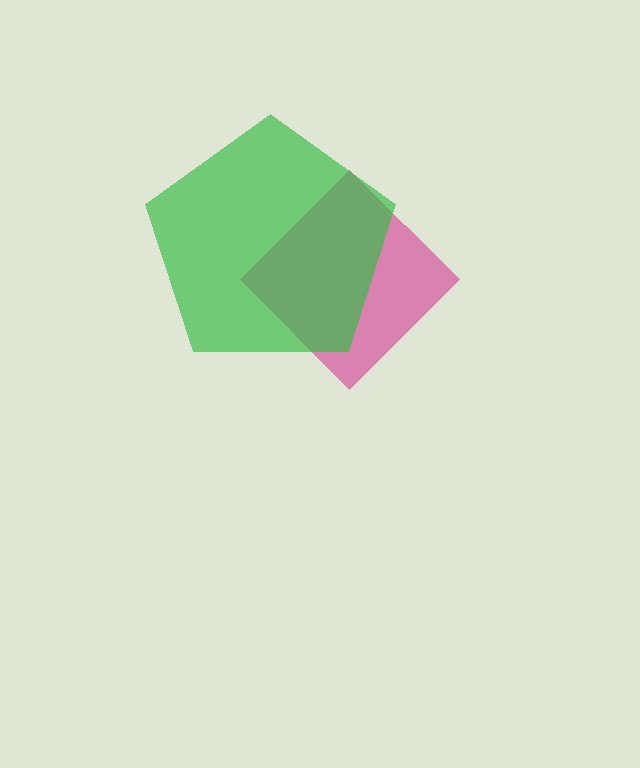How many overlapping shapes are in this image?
There are 2 overlapping shapes in the image.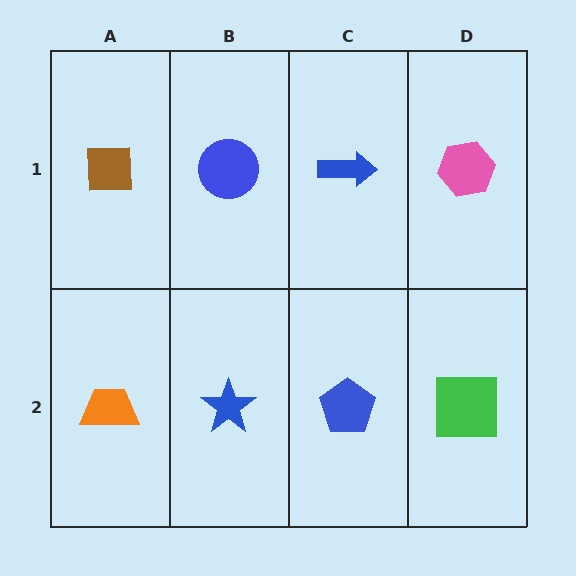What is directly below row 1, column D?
A green square.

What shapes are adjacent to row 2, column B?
A blue circle (row 1, column B), an orange trapezoid (row 2, column A), a blue pentagon (row 2, column C).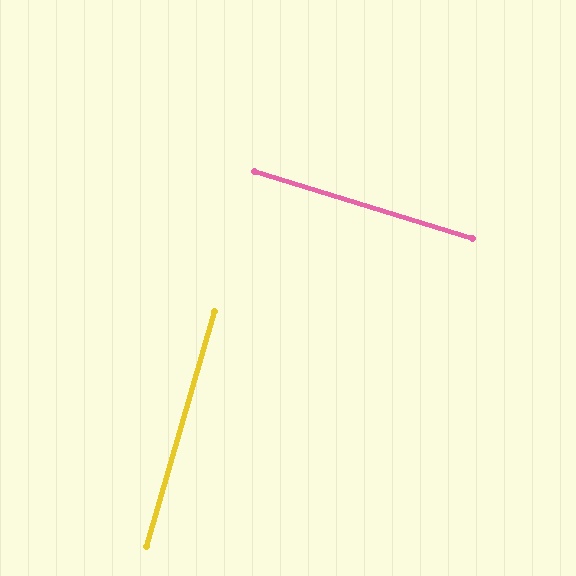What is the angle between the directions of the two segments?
Approximately 89 degrees.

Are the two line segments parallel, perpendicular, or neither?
Perpendicular — they meet at approximately 89°.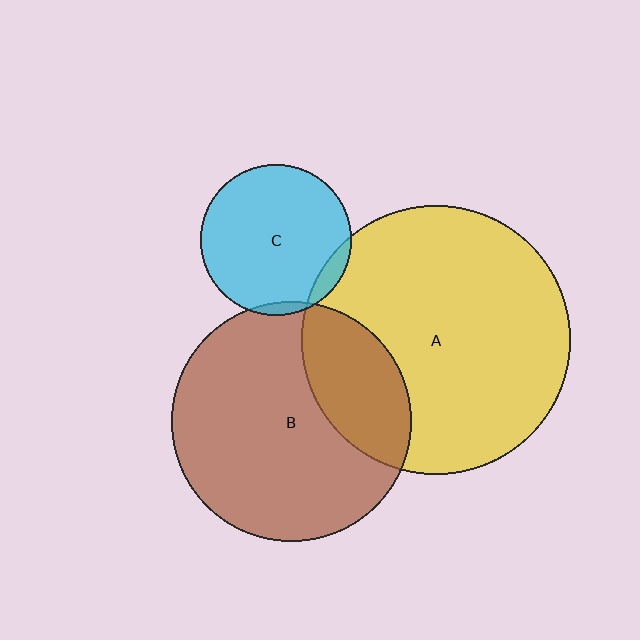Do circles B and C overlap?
Yes.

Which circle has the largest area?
Circle A (yellow).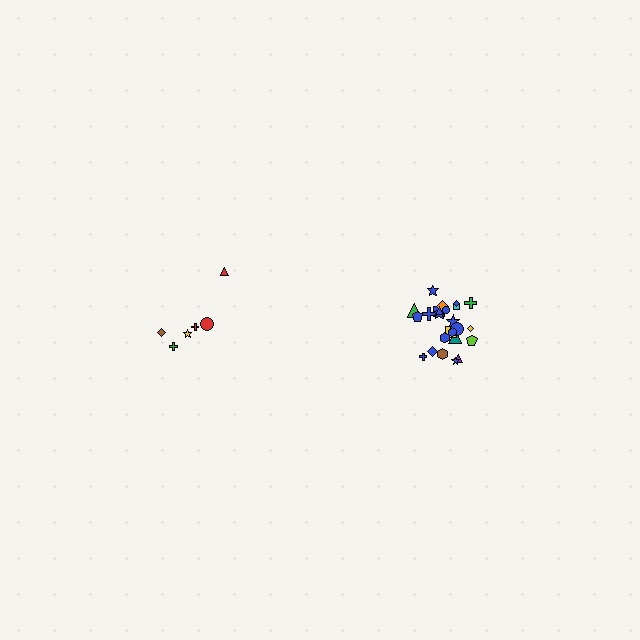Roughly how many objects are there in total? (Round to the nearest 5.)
Roughly 30 objects in total.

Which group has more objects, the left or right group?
The right group.